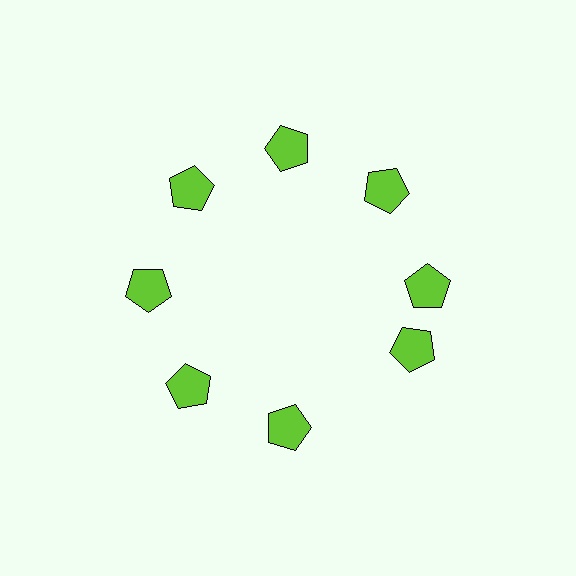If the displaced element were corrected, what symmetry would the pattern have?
It would have 8-fold rotational symmetry — the pattern would map onto itself every 45 degrees.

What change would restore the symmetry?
The symmetry would be restored by rotating it back into even spacing with its neighbors so that all 8 pentagons sit at equal angles and equal distance from the center.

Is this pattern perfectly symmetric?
No. The 8 lime pentagons are arranged in a ring, but one element near the 4 o'clock position is rotated out of alignment along the ring, breaking the 8-fold rotational symmetry.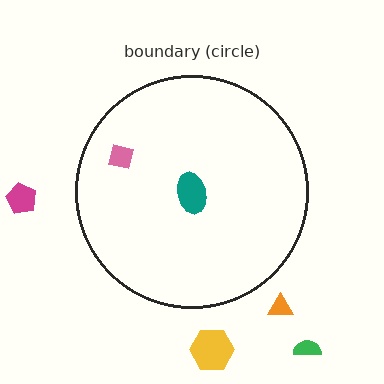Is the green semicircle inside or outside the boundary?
Outside.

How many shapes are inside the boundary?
2 inside, 4 outside.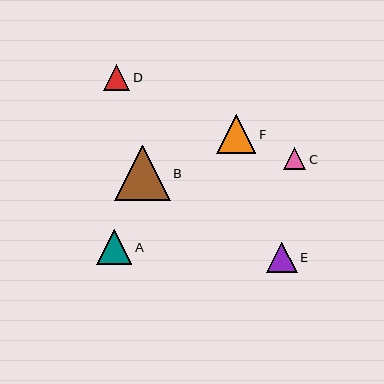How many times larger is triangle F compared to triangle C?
Triangle F is approximately 1.8 times the size of triangle C.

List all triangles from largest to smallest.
From largest to smallest: B, F, A, E, D, C.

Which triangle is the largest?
Triangle B is the largest with a size of approximately 55 pixels.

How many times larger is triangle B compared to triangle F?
Triangle B is approximately 1.4 times the size of triangle F.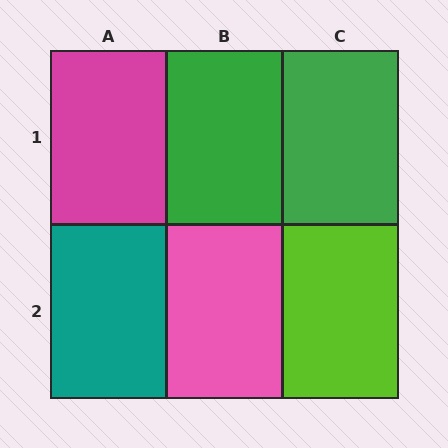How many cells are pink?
1 cell is pink.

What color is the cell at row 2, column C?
Lime.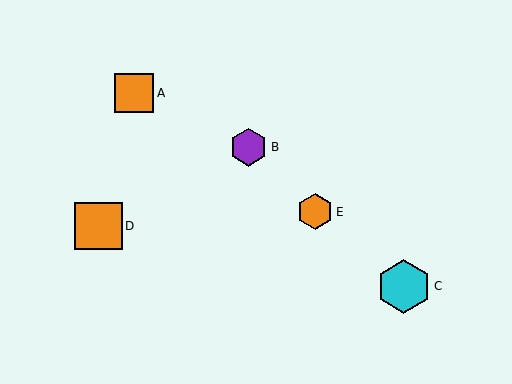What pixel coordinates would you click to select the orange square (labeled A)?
Click at (134, 93) to select the orange square A.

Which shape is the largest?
The cyan hexagon (labeled C) is the largest.